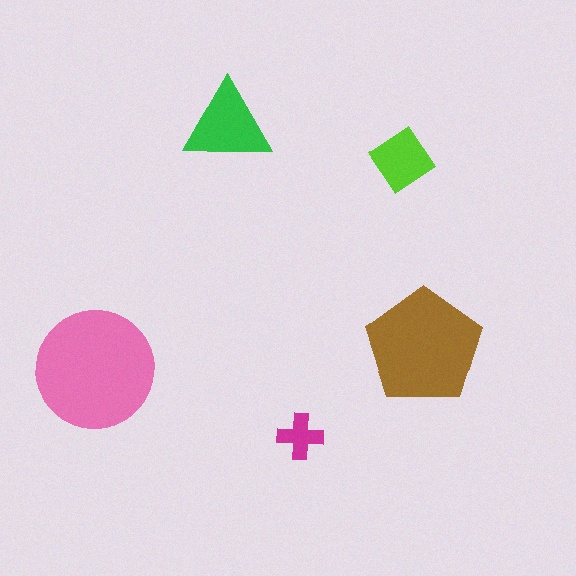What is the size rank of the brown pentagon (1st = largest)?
2nd.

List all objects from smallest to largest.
The magenta cross, the lime diamond, the green triangle, the brown pentagon, the pink circle.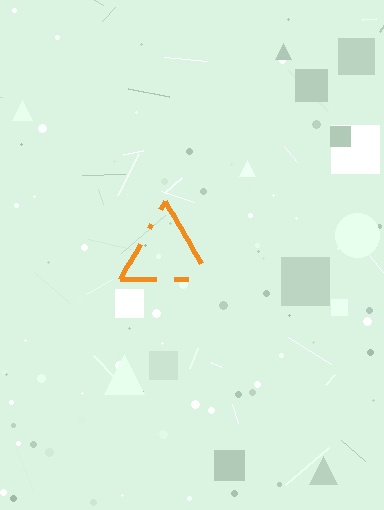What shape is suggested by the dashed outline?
The dashed outline suggests a triangle.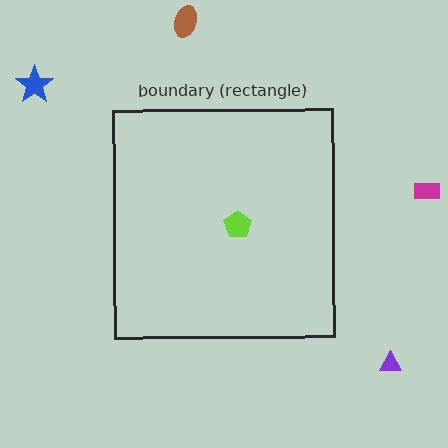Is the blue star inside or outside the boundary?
Outside.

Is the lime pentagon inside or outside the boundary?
Inside.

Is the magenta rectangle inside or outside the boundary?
Outside.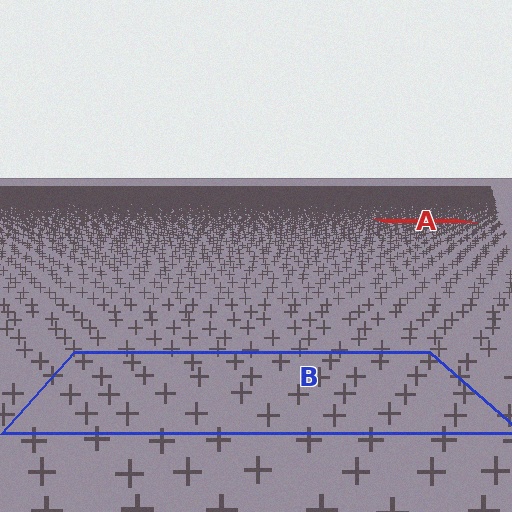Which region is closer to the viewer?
Region B is closer. The texture elements there are larger and more spread out.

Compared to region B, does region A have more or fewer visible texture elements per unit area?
Region A has more texture elements per unit area — they are packed more densely because it is farther away.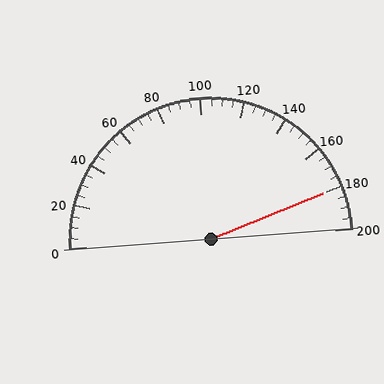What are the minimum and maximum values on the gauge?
The gauge ranges from 0 to 200.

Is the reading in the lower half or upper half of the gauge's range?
The reading is in the upper half of the range (0 to 200).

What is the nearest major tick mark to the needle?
The nearest major tick mark is 180.